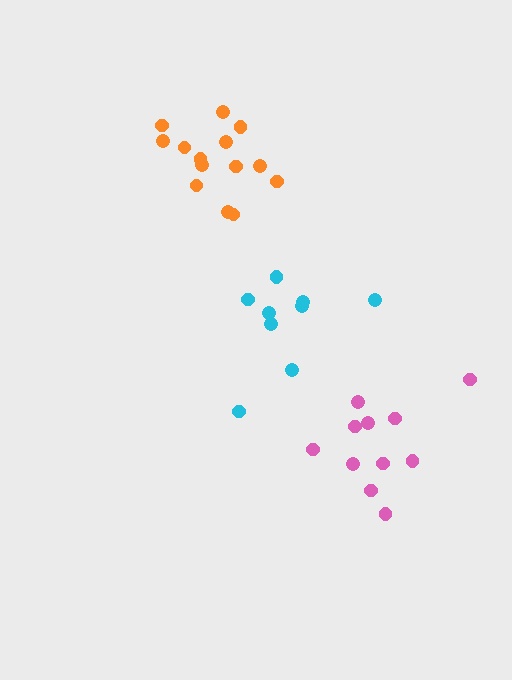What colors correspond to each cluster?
The clusters are colored: orange, pink, cyan.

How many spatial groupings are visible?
There are 3 spatial groupings.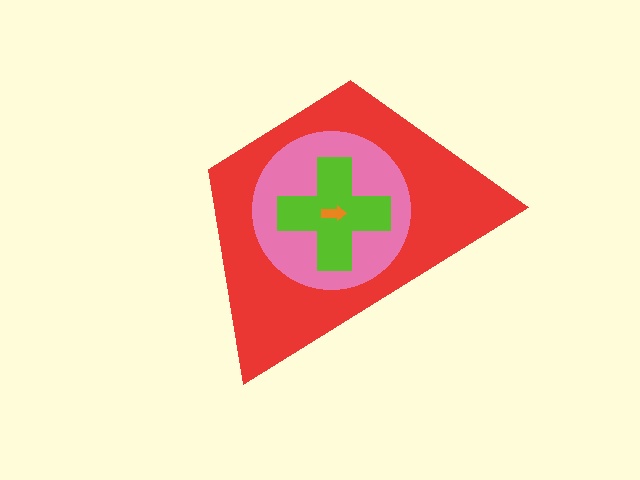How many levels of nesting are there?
4.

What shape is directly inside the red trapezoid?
The pink circle.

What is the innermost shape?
The orange arrow.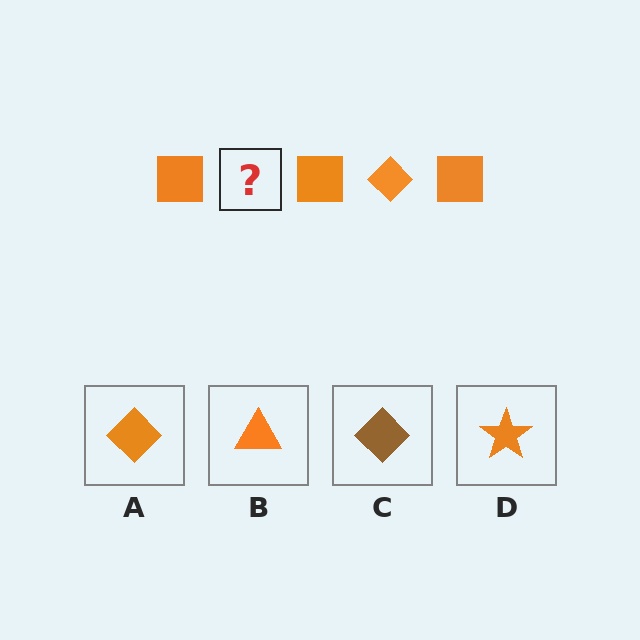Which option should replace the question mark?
Option A.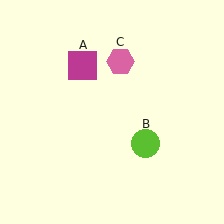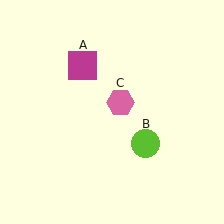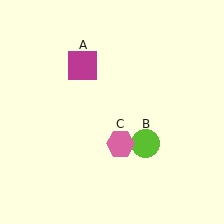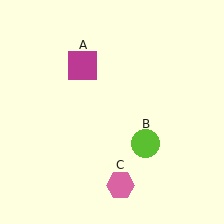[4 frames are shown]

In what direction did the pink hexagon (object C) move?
The pink hexagon (object C) moved down.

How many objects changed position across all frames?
1 object changed position: pink hexagon (object C).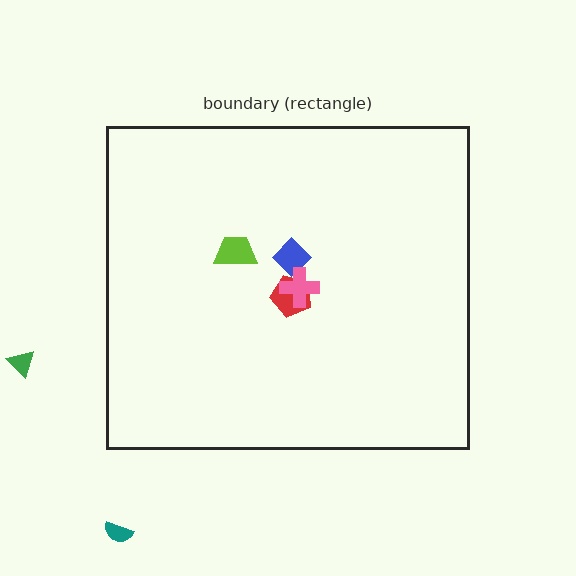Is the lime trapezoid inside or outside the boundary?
Inside.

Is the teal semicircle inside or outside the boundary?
Outside.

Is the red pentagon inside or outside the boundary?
Inside.